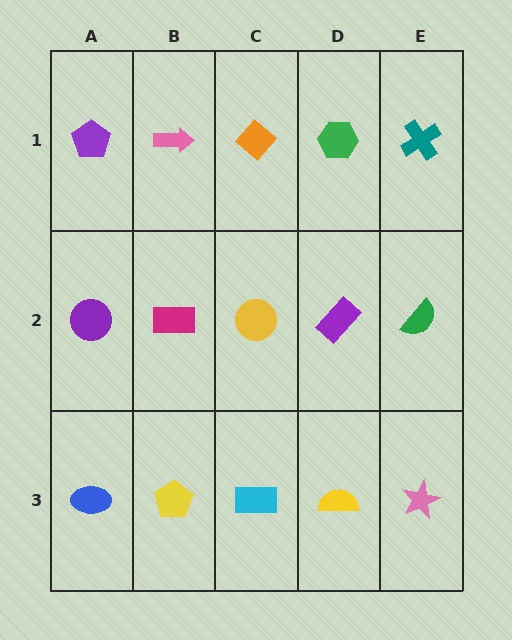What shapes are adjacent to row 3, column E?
A green semicircle (row 2, column E), a yellow semicircle (row 3, column D).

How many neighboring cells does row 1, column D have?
3.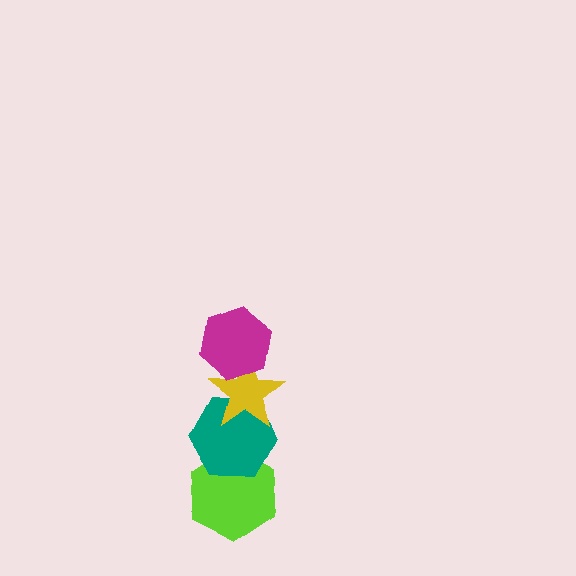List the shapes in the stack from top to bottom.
From top to bottom: the magenta hexagon, the yellow star, the teal hexagon, the lime hexagon.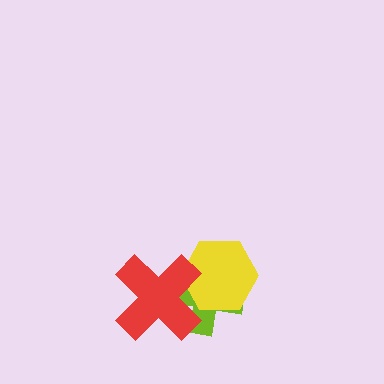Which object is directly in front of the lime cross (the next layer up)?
The yellow hexagon is directly in front of the lime cross.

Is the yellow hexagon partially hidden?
Yes, it is partially covered by another shape.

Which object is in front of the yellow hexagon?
The red cross is in front of the yellow hexagon.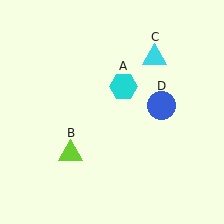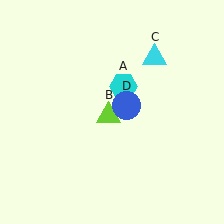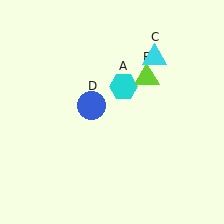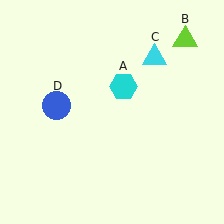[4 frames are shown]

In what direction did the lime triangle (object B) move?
The lime triangle (object B) moved up and to the right.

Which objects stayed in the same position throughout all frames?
Cyan hexagon (object A) and cyan triangle (object C) remained stationary.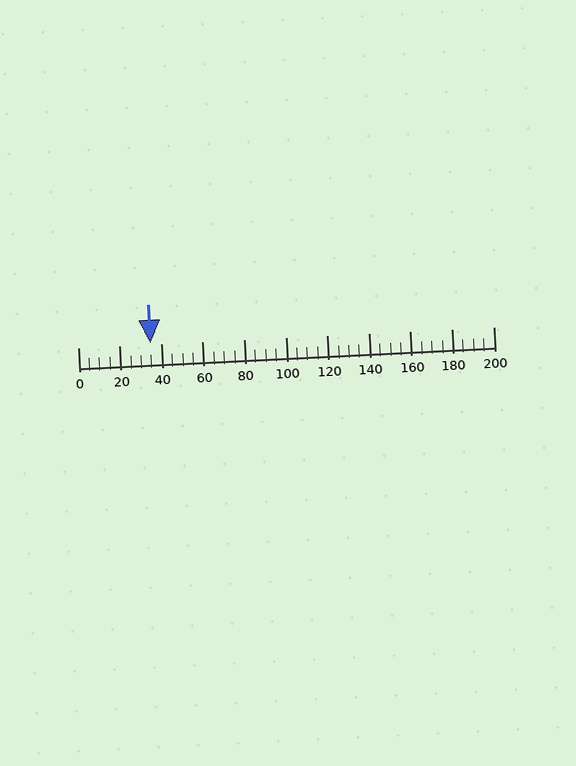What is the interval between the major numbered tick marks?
The major tick marks are spaced 20 units apart.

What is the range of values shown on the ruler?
The ruler shows values from 0 to 200.